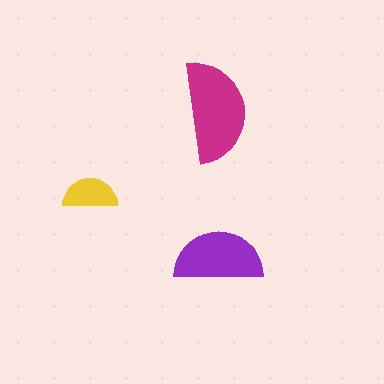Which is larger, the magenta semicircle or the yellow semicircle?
The magenta one.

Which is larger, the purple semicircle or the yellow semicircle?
The purple one.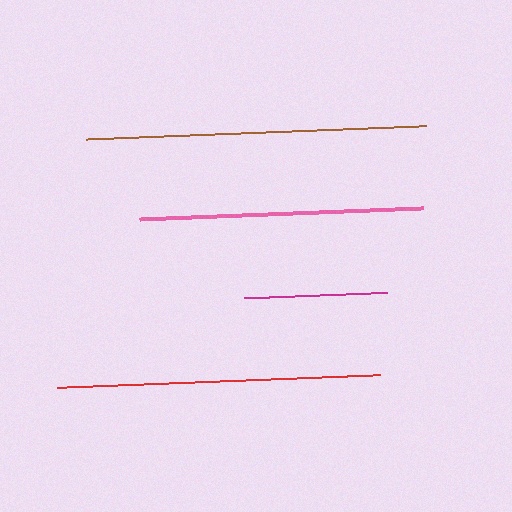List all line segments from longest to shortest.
From longest to shortest: brown, red, pink, magenta.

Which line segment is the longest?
The brown line is the longest at approximately 341 pixels.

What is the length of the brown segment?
The brown segment is approximately 341 pixels long.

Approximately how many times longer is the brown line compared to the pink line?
The brown line is approximately 1.2 times the length of the pink line.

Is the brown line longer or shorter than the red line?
The brown line is longer than the red line.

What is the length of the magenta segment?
The magenta segment is approximately 143 pixels long.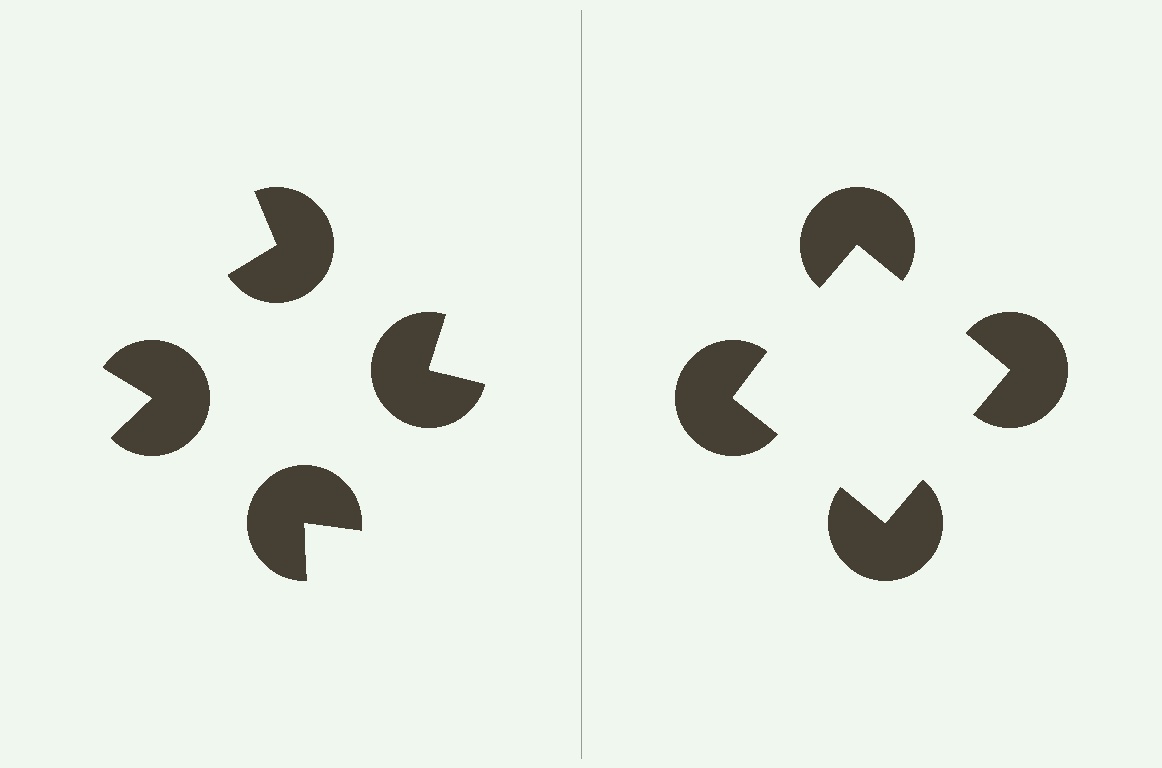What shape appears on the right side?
An illusory square.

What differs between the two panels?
The pac-man discs are positioned identically on both sides; only the wedge orientations differ. On the right they align to a square; on the left they are misaligned.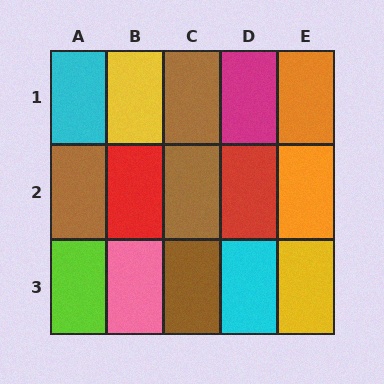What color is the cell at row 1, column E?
Orange.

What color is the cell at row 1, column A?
Cyan.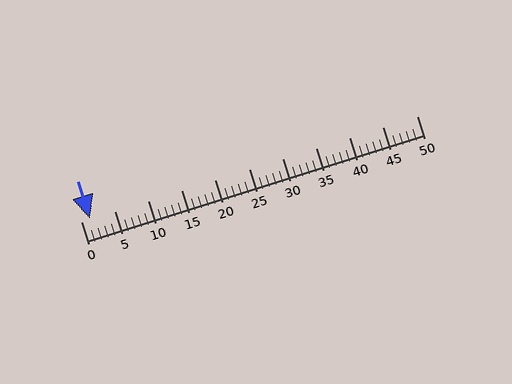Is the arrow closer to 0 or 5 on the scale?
The arrow is closer to 0.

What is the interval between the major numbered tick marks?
The major tick marks are spaced 5 units apart.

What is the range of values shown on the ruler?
The ruler shows values from 0 to 50.